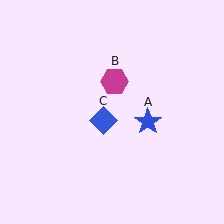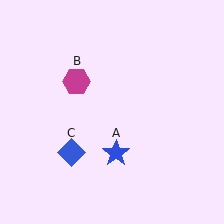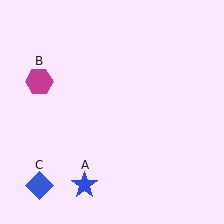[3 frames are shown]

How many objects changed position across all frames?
3 objects changed position: blue star (object A), magenta hexagon (object B), blue diamond (object C).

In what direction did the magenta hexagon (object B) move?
The magenta hexagon (object B) moved left.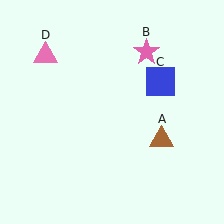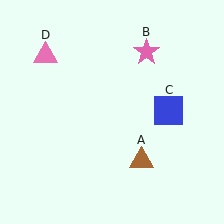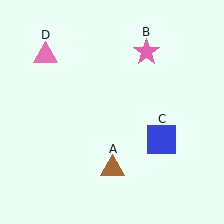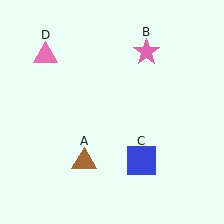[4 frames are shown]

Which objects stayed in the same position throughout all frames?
Pink star (object B) and pink triangle (object D) remained stationary.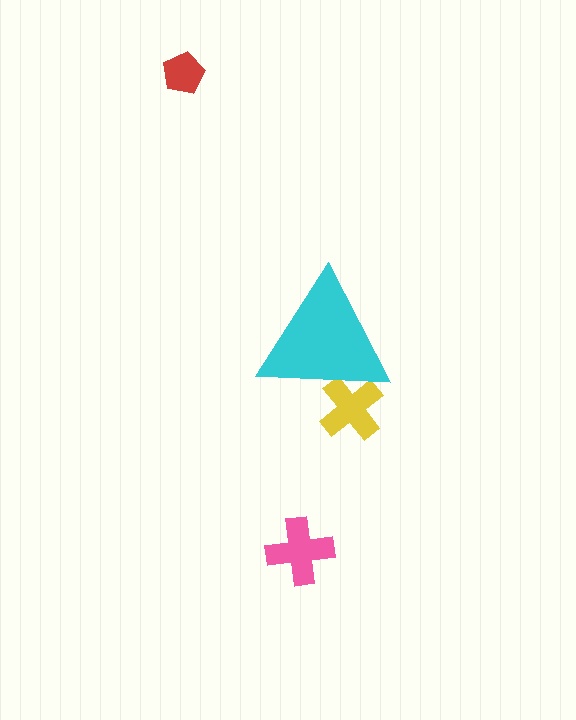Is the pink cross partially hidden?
No, the pink cross is fully visible.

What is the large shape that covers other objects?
A cyan triangle.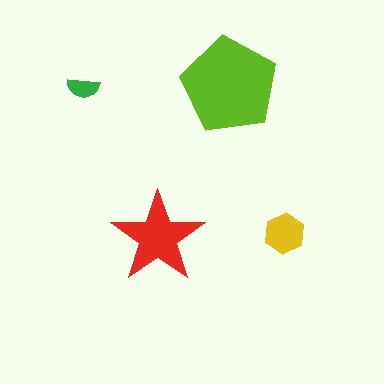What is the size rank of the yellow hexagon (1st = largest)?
3rd.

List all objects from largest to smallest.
The lime pentagon, the red star, the yellow hexagon, the green semicircle.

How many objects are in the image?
There are 4 objects in the image.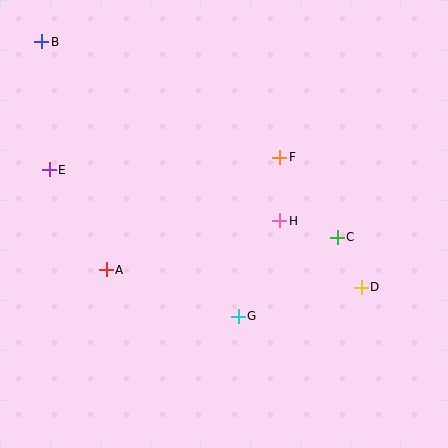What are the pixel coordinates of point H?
Point H is at (280, 221).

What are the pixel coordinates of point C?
Point C is at (337, 237).